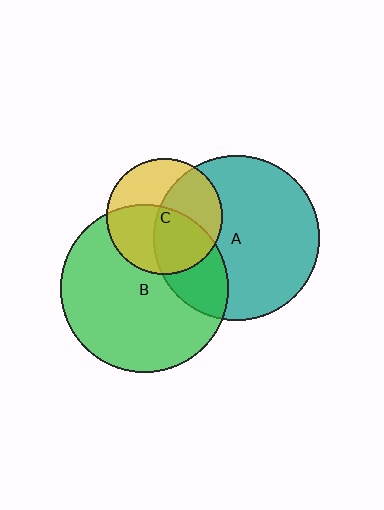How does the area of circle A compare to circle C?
Approximately 2.0 times.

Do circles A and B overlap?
Yes.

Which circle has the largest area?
Circle B (green).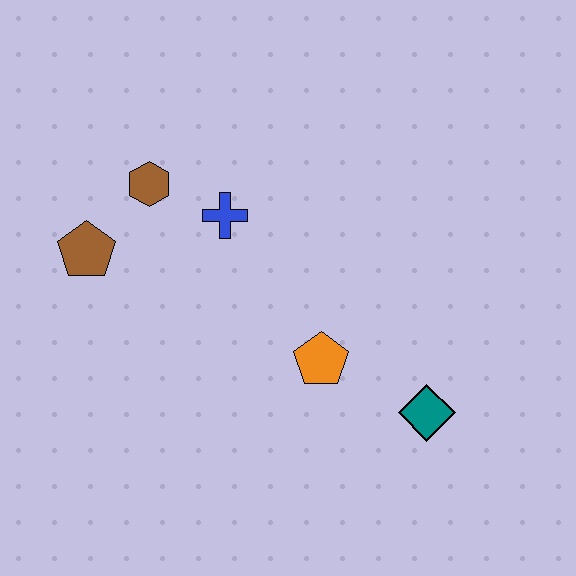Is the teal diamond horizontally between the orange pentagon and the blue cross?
No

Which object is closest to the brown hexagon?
The blue cross is closest to the brown hexagon.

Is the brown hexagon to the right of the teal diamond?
No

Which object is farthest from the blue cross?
The teal diamond is farthest from the blue cross.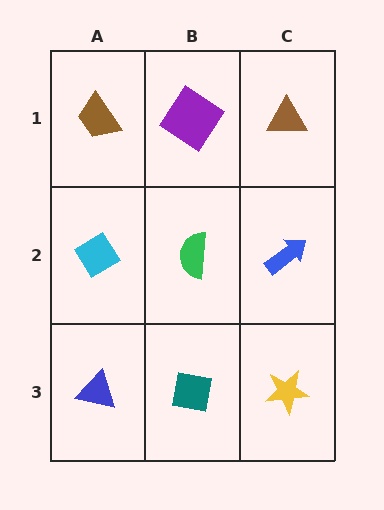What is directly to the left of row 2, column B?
A cyan diamond.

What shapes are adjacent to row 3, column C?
A blue arrow (row 2, column C), a teal square (row 3, column B).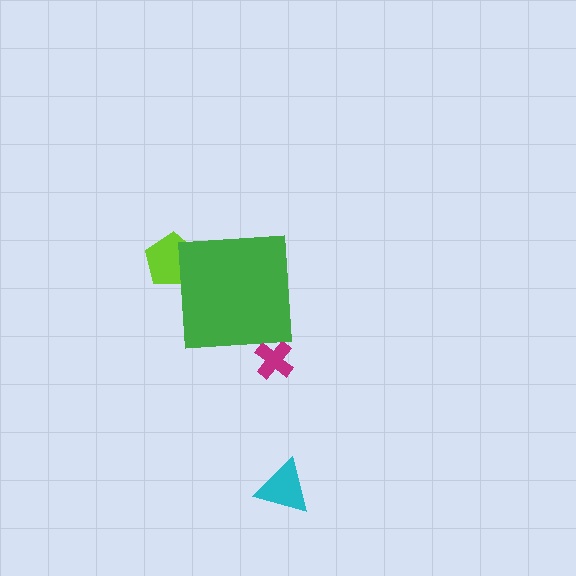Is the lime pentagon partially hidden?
Yes, the lime pentagon is partially hidden behind the green square.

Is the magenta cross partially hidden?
Yes, the magenta cross is partially hidden behind the green square.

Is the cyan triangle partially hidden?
No, the cyan triangle is fully visible.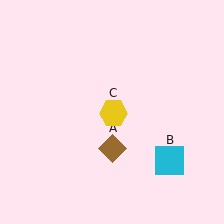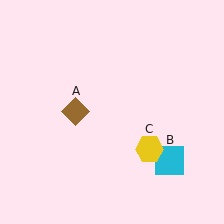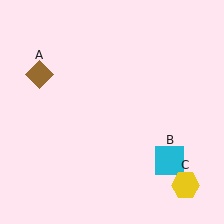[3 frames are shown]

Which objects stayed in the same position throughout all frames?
Cyan square (object B) remained stationary.